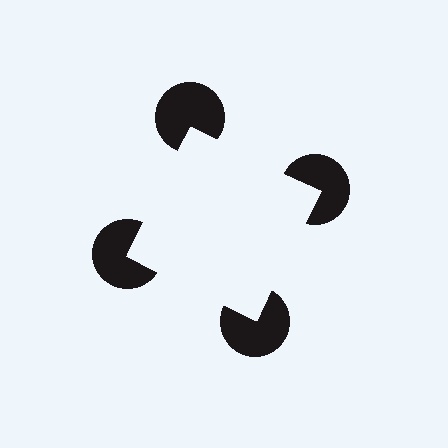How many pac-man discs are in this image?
There are 4 — one at each vertex of the illusory square.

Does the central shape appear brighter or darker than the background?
It typically appears slightly brighter than the background, even though no actual brightness change is drawn.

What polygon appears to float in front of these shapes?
An illusory square — its edges are inferred from the aligned wedge cuts in the pac-man discs, not physically drawn.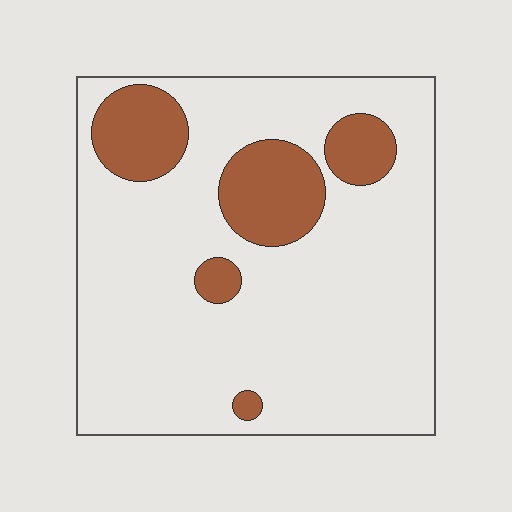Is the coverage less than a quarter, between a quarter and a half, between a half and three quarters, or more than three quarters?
Less than a quarter.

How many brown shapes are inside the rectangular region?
5.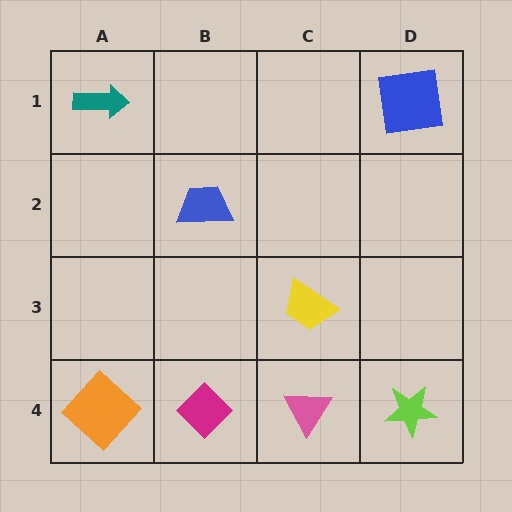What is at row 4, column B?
A magenta diamond.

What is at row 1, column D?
A blue square.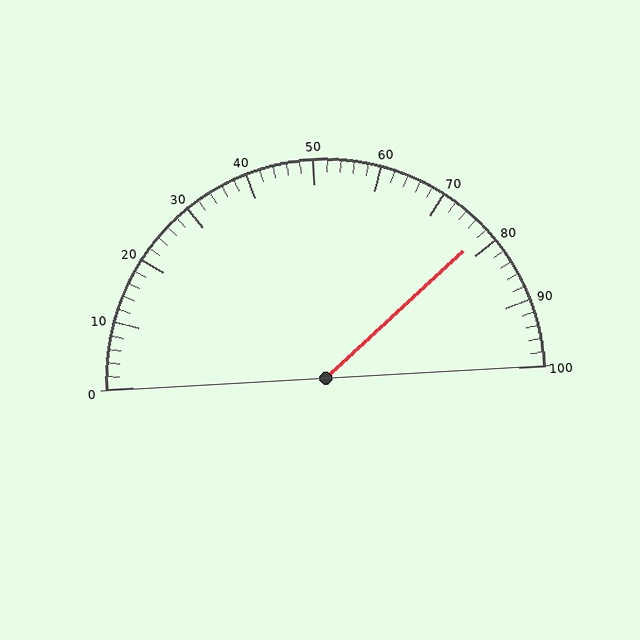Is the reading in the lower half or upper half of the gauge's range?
The reading is in the upper half of the range (0 to 100).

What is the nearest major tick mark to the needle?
The nearest major tick mark is 80.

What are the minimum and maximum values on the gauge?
The gauge ranges from 0 to 100.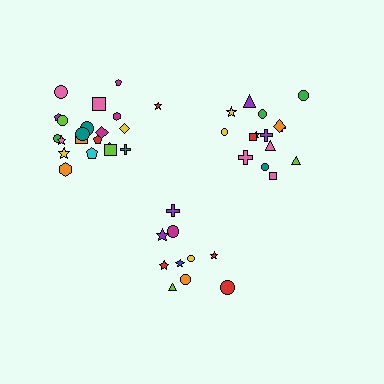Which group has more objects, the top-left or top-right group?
The top-left group.